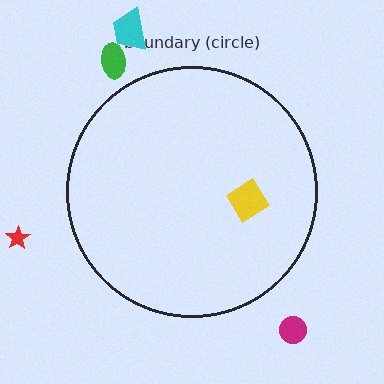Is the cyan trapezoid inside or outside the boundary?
Outside.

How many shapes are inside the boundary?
1 inside, 4 outside.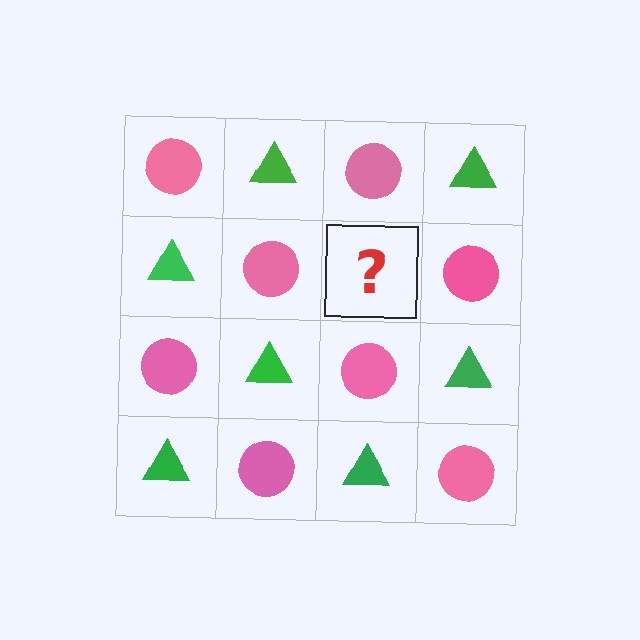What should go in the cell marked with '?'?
The missing cell should contain a green triangle.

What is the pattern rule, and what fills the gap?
The rule is that it alternates pink circle and green triangle in a checkerboard pattern. The gap should be filled with a green triangle.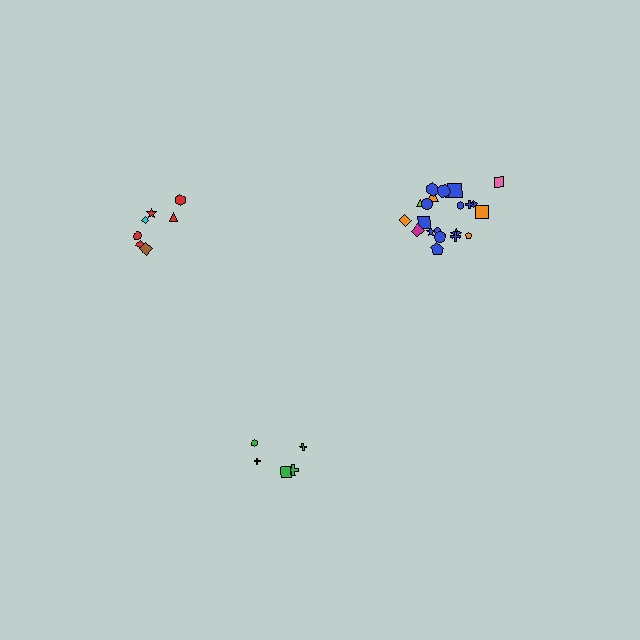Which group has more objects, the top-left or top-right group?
The top-right group.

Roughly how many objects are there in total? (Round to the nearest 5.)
Roughly 35 objects in total.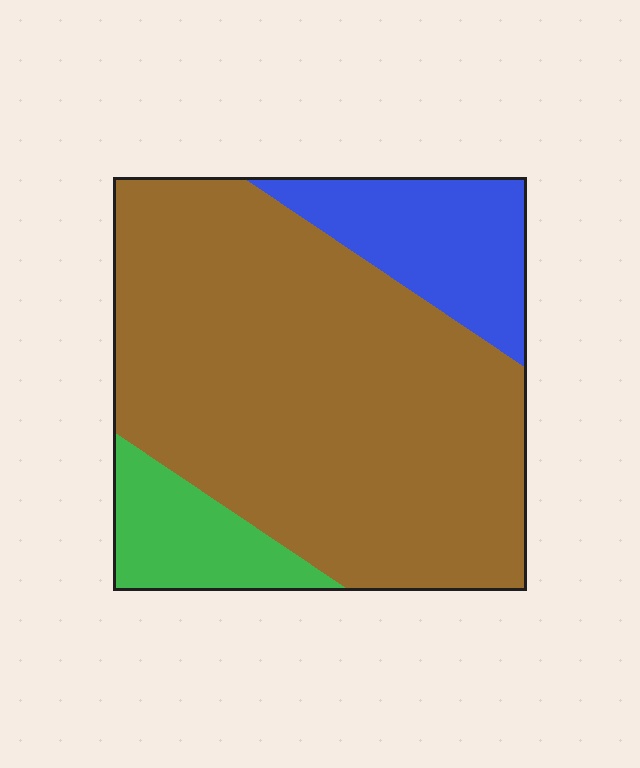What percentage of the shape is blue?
Blue covers about 15% of the shape.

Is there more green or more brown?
Brown.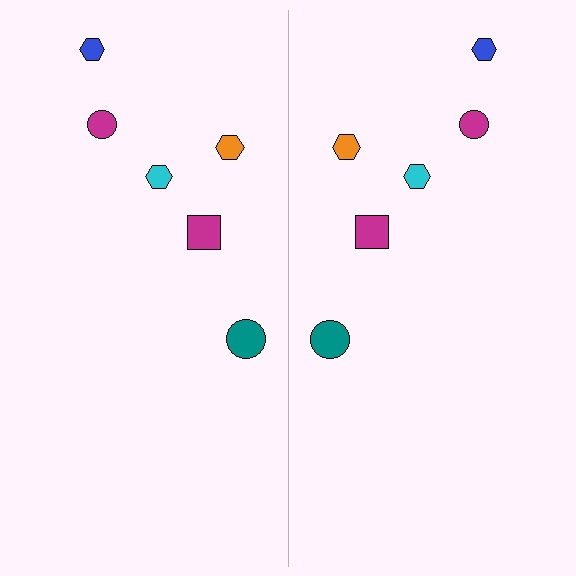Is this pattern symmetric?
Yes, this pattern has bilateral (reflection) symmetry.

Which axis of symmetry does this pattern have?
The pattern has a vertical axis of symmetry running through the center of the image.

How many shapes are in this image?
There are 12 shapes in this image.